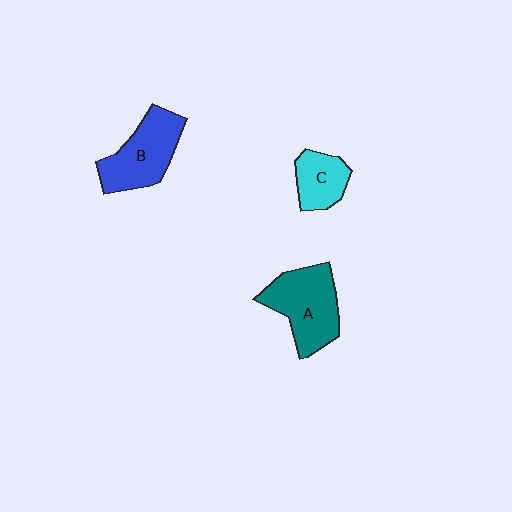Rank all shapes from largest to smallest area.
From largest to smallest: A (teal), B (blue), C (cyan).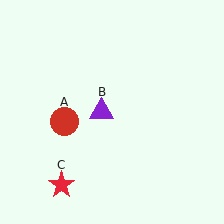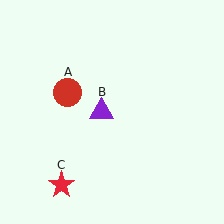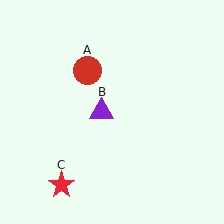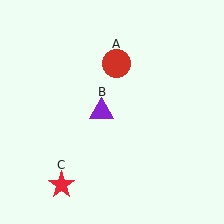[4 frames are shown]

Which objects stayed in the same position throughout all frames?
Purple triangle (object B) and red star (object C) remained stationary.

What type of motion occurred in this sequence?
The red circle (object A) rotated clockwise around the center of the scene.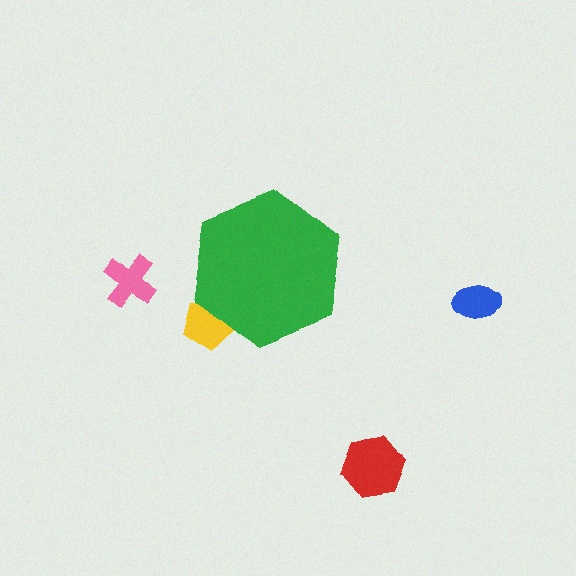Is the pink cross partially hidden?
No, the pink cross is fully visible.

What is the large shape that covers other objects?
A green hexagon.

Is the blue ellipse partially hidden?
No, the blue ellipse is fully visible.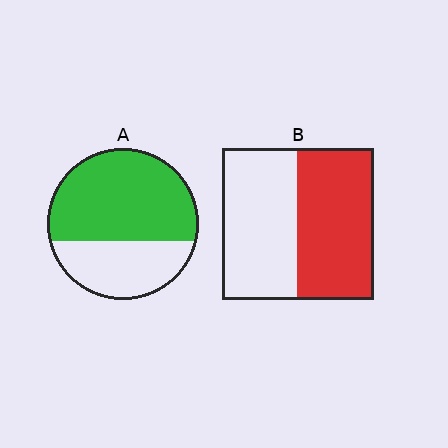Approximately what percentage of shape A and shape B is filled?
A is approximately 65% and B is approximately 50%.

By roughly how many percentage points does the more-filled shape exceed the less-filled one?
By roughly 15 percentage points (A over B).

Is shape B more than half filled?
Roughly half.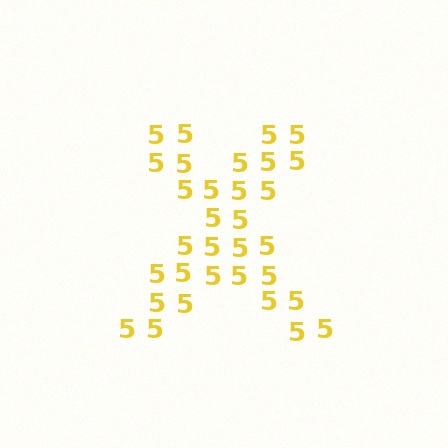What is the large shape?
The large shape is the letter X.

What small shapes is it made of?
It is made of small digit 5's.